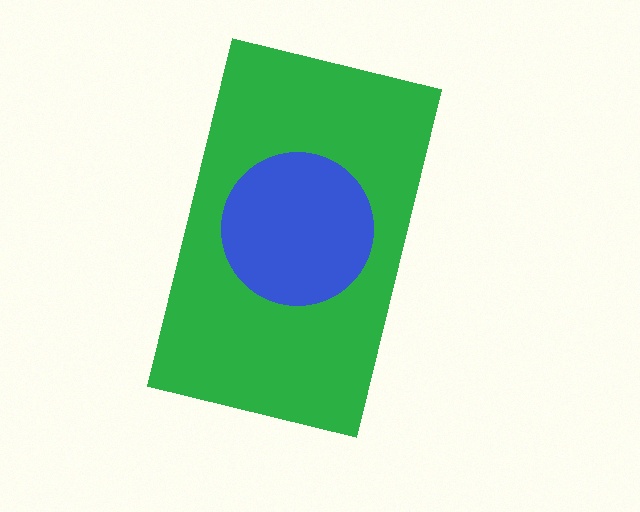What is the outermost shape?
The green rectangle.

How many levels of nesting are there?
2.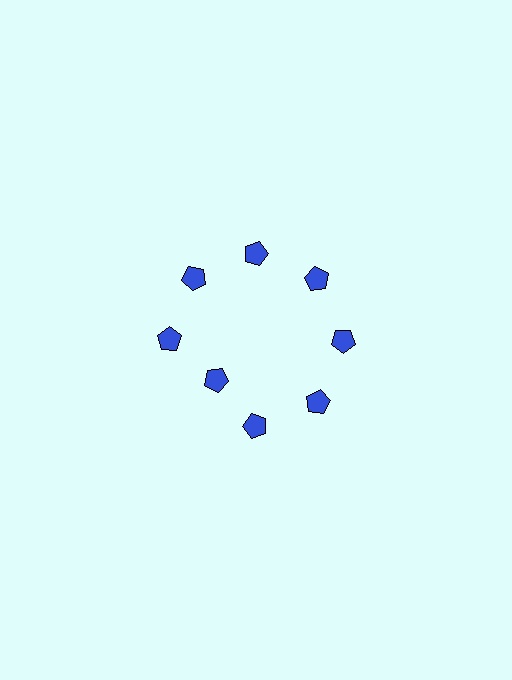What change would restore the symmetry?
The symmetry would be restored by moving it outward, back onto the ring so that all 8 pentagons sit at equal angles and equal distance from the center.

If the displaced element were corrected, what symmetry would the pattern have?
It would have 8-fold rotational symmetry — the pattern would map onto itself every 45 degrees.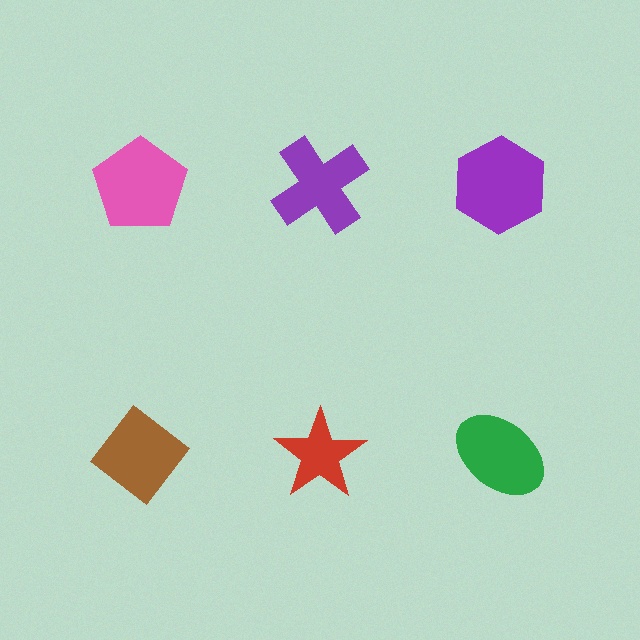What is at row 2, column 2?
A red star.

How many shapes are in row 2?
3 shapes.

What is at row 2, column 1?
A brown diamond.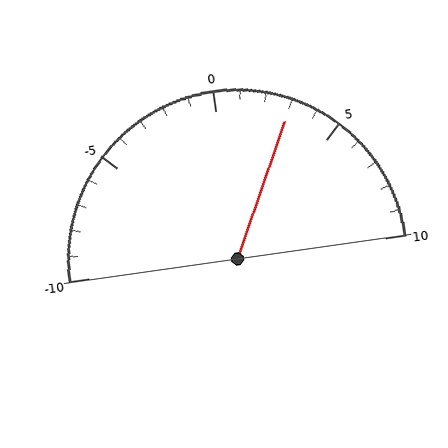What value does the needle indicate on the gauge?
The needle indicates approximately 3.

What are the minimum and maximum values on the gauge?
The gauge ranges from -10 to 10.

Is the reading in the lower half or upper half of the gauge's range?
The reading is in the upper half of the range (-10 to 10).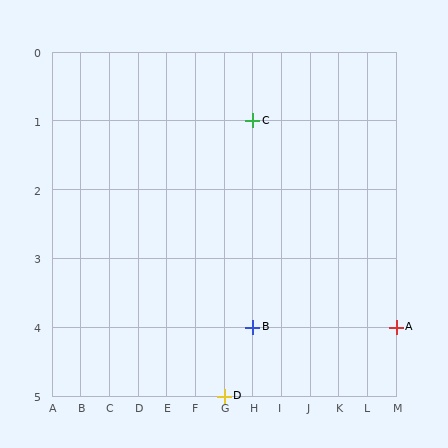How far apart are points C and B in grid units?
Points C and B are 3 rows apart.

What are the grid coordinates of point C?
Point C is at grid coordinates (H, 1).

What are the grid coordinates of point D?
Point D is at grid coordinates (G, 5).